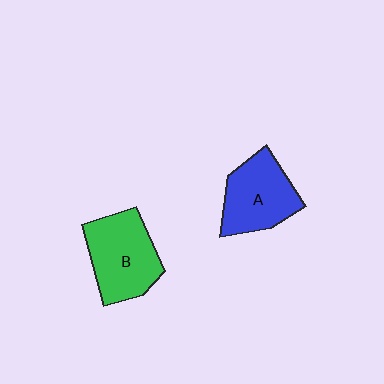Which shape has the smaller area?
Shape A (blue).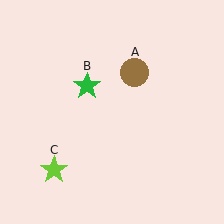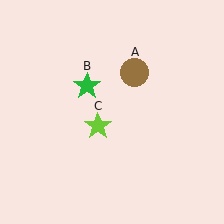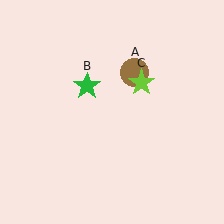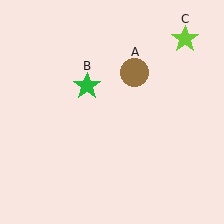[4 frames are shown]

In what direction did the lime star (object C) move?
The lime star (object C) moved up and to the right.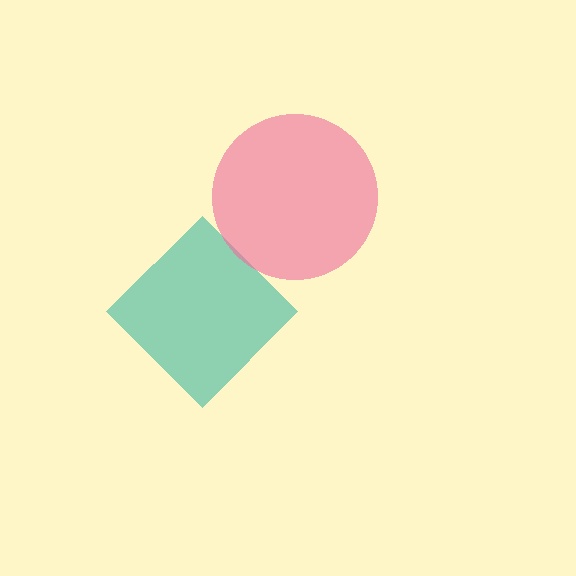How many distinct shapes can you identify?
There are 2 distinct shapes: a teal diamond, a pink circle.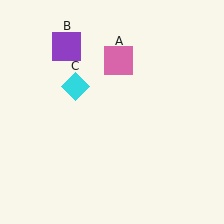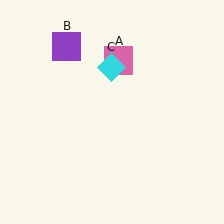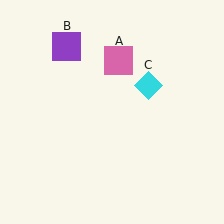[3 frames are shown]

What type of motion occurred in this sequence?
The cyan diamond (object C) rotated clockwise around the center of the scene.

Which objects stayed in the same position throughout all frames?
Pink square (object A) and purple square (object B) remained stationary.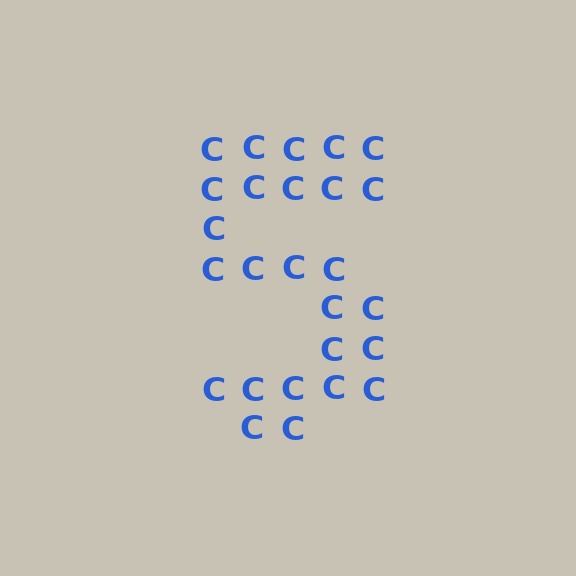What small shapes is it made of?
It is made of small letter C's.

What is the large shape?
The large shape is the digit 5.